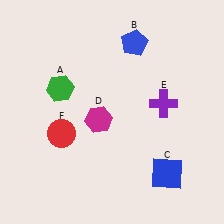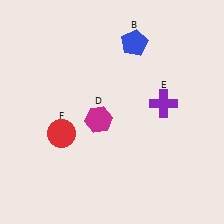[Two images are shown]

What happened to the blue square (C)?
The blue square (C) was removed in Image 2. It was in the bottom-right area of Image 1.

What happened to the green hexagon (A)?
The green hexagon (A) was removed in Image 2. It was in the top-left area of Image 1.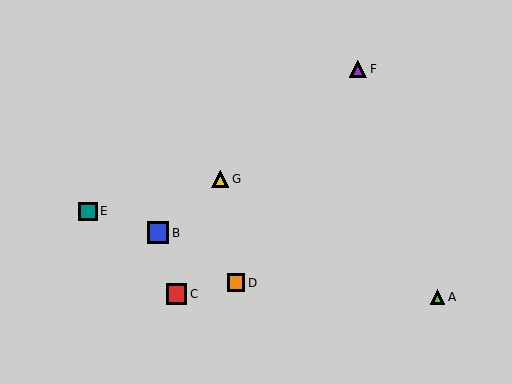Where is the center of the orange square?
The center of the orange square is at (236, 283).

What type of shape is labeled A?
Shape A is a lime triangle.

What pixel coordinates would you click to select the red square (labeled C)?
Click at (176, 294) to select the red square C.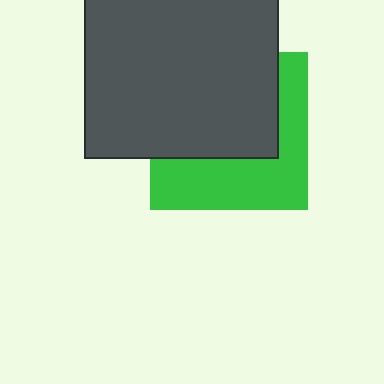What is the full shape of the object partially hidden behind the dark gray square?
The partially hidden object is a green square.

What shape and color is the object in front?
The object in front is a dark gray square.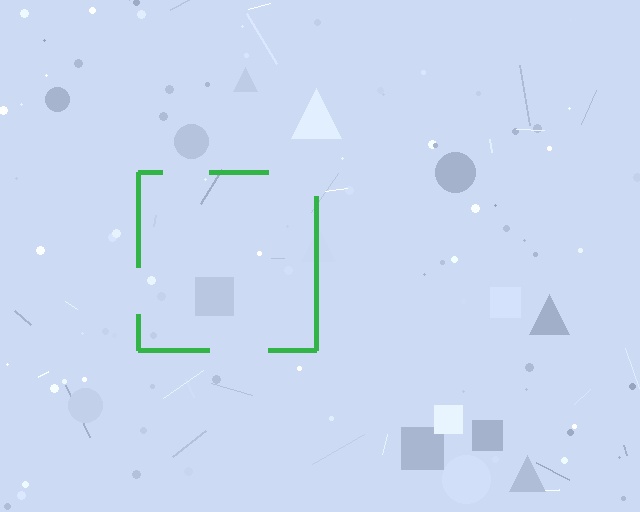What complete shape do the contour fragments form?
The contour fragments form a square.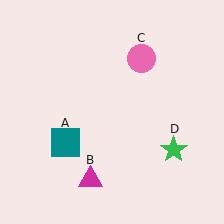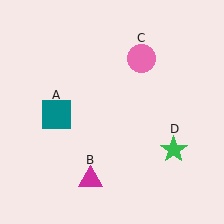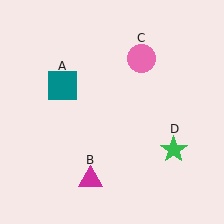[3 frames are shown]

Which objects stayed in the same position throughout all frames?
Magenta triangle (object B) and pink circle (object C) and green star (object D) remained stationary.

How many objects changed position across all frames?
1 object changed position: teal square (object A).